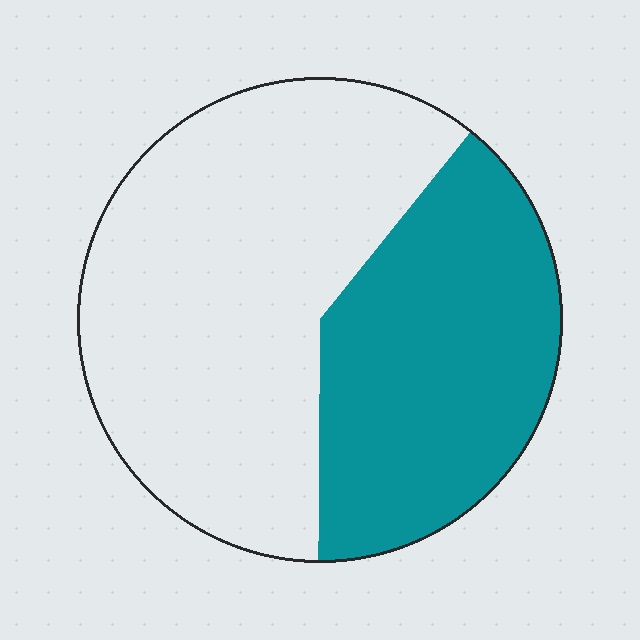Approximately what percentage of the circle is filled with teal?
Approximately 40%.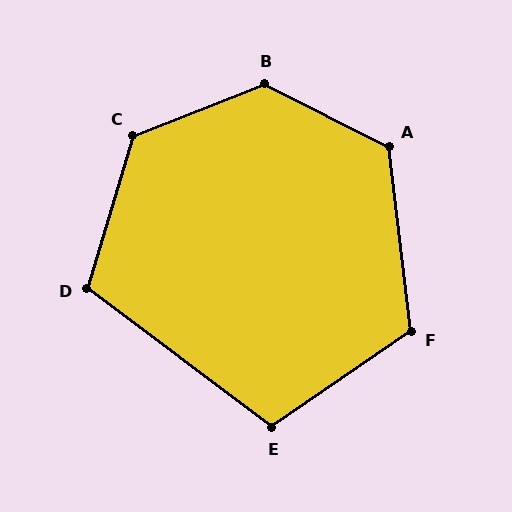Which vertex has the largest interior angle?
B, at approximately 132 degrees.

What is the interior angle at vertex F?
Approximately 118 degrees (obtuse).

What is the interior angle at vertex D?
Approximately 110 degrees (obtuse).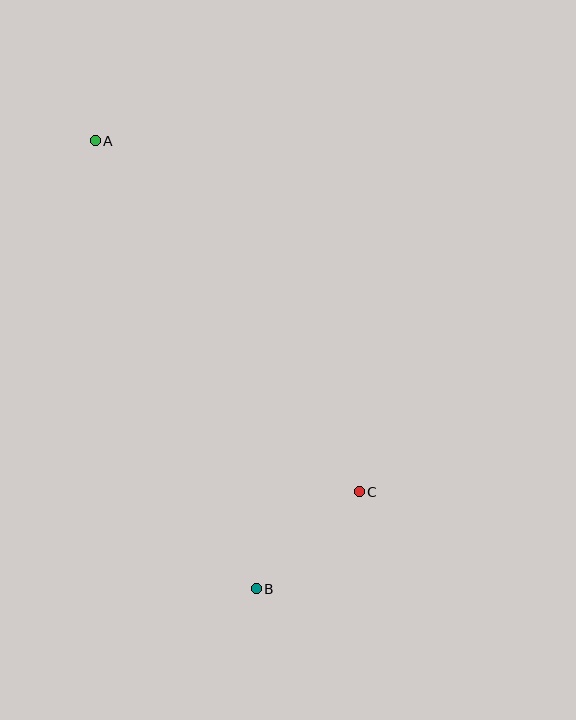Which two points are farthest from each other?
Points A and B are farthest from each other.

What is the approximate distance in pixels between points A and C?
The distance between A and C is approximately 439 pixels.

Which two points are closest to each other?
Points B and C are closest to each other.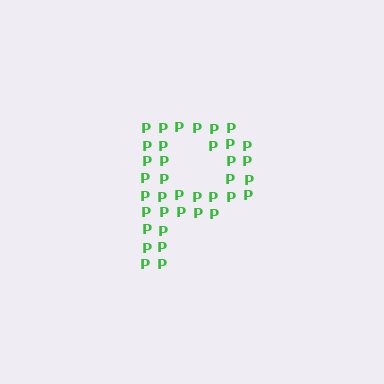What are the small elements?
The small elements are letter P's.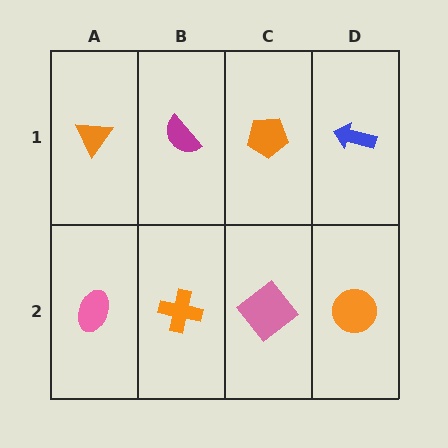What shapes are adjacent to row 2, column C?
An orange pentagon (row 1, column C), an orange cross (row 2, column B), an orange circle (row 2, column D).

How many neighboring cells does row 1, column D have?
2.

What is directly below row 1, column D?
An orange circle.